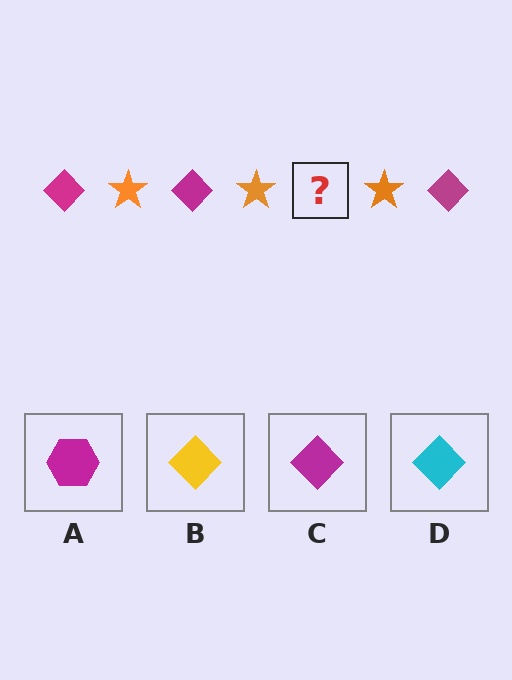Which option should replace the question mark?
Option C.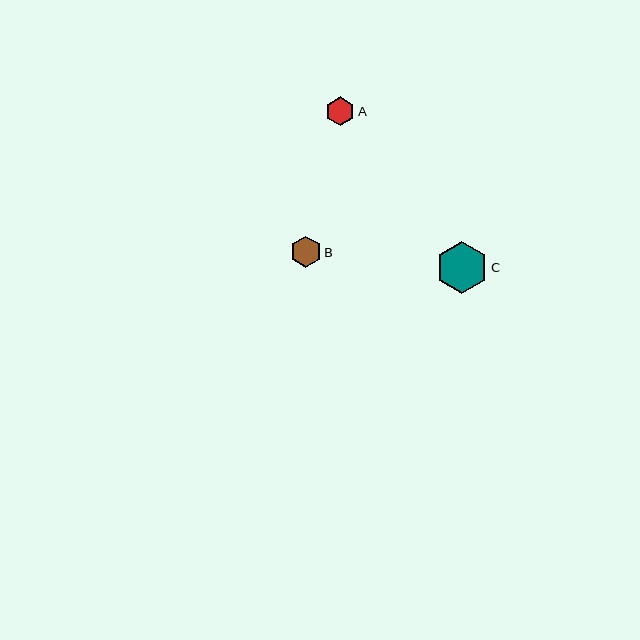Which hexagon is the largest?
Hexagon C is the largest with a size of approximately 52 pixels.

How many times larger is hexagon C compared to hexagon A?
Hexagon C is approximately 1.8 times the size of hexagon A.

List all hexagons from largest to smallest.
From largest to smallest: C, B, A.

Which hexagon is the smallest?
Hexagon A is the smallest with a size of approximately 29 pixels.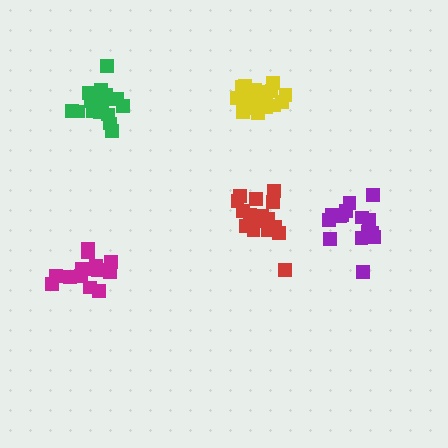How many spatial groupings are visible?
There are 5 spatial groupings.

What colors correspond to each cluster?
The clusters are colored: red, yellow, magenta, green, purple.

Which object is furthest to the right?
The purple cluster is rightmost.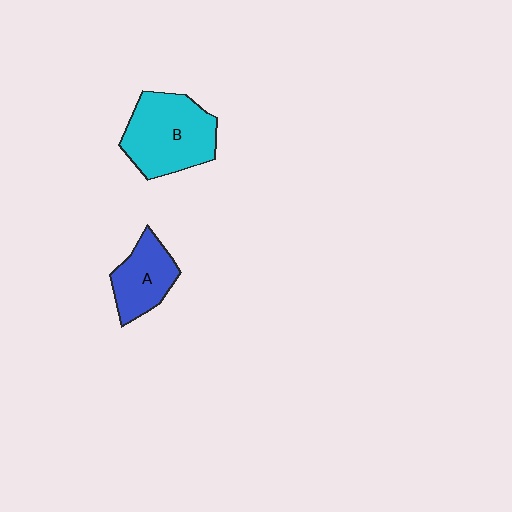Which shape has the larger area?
Shape B (cyan).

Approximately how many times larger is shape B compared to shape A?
Approximately 1.6 times.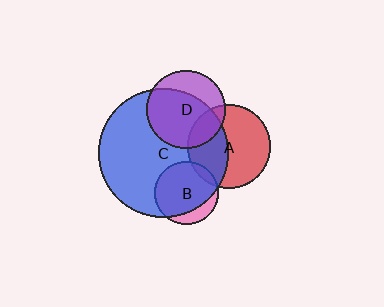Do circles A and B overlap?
Yes.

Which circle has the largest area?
Circle C (blue).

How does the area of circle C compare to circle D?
Approximately 2.7 times.